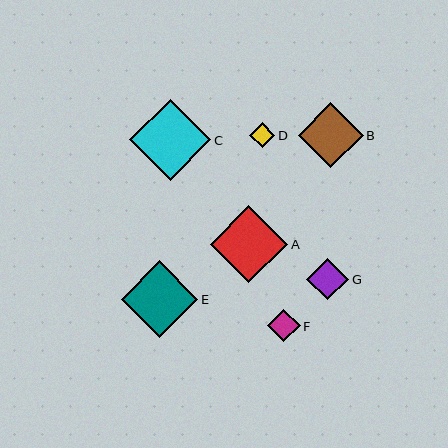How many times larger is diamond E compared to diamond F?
Diamond E is approximately 2.4 times the size of diamond F.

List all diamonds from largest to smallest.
From largest to smallest: C, A, E, B, G, F, D.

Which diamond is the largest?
Diamond C is the largest with a size of approximately 81 pixels.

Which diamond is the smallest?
Diamond D is the smallest with a size of approximately 25 pixels.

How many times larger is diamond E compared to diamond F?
Diamond E is approximately 2.4 times the size of diamond F.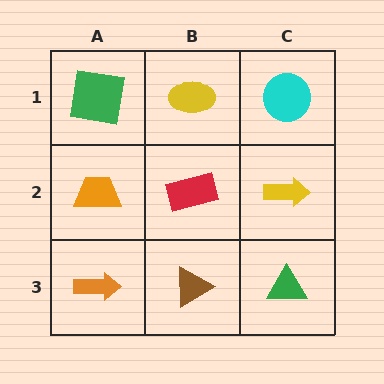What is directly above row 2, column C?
A cyan circle.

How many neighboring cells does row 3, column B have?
3.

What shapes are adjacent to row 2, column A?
A green square (row 1, column A), an orange arrow (row 3, column A), a red rectangle (row 2, column B).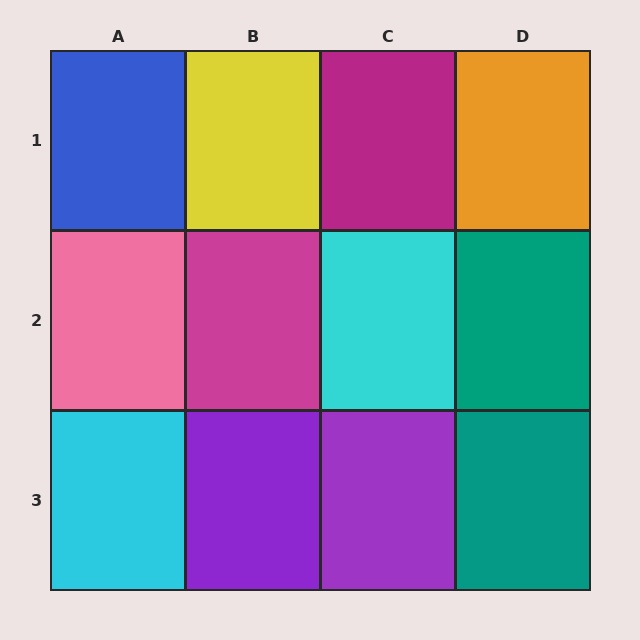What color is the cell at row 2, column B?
Magenta.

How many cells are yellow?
1 cell is yellow.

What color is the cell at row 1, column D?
Orange.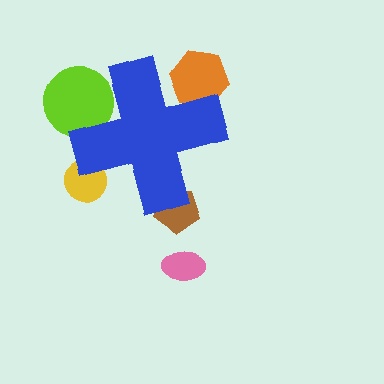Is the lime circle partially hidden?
Yes, the lime circle is partially hidden behind the blue cross.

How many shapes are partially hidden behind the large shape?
4 shapes are partially hidden.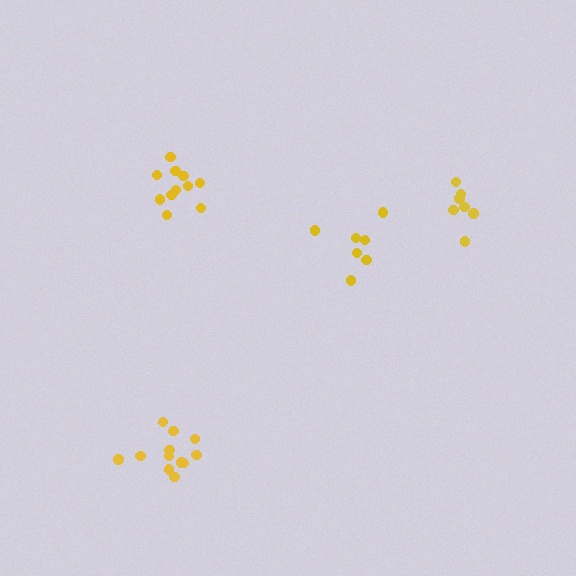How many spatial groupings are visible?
There are 4 spatial groupings.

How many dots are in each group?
Group 1: 12 dots, Group 2: 7 dots, Group 3: 11 dots, Group 4: 7 dots (37 total).